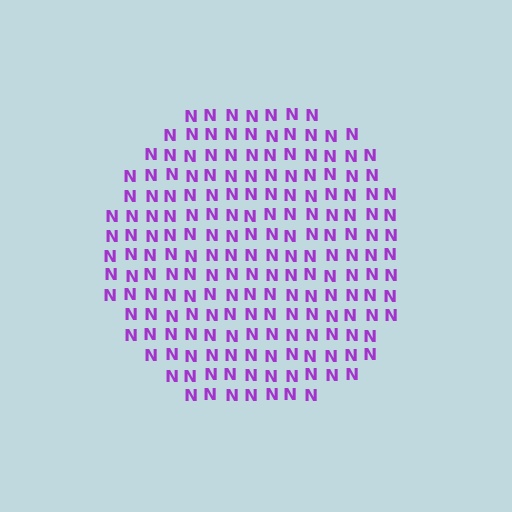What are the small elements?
The small elements are letter N's.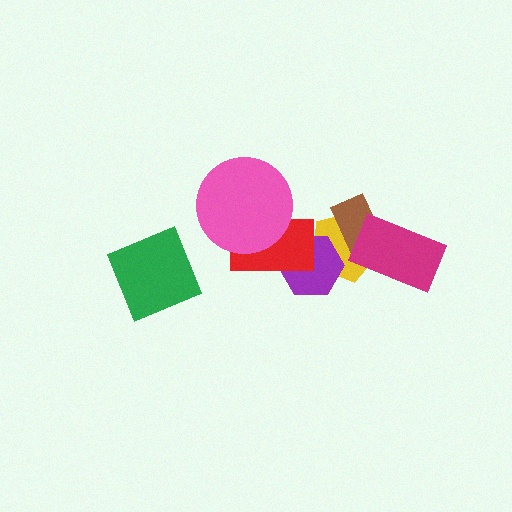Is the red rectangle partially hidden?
Yes, it is partially covered by another shape.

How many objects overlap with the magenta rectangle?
2 objects overlap with the magenta rectangle.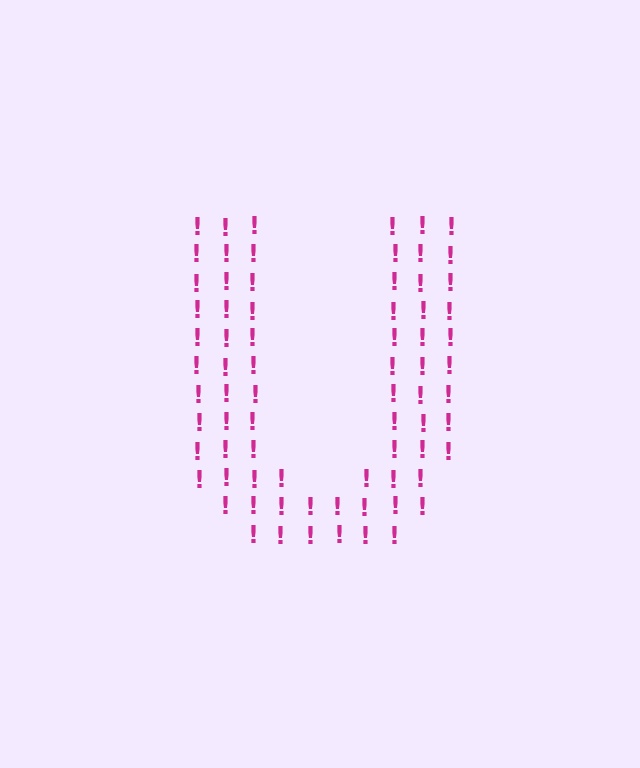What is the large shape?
The large shape is the letter U.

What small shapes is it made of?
It is made of small exclamation marks.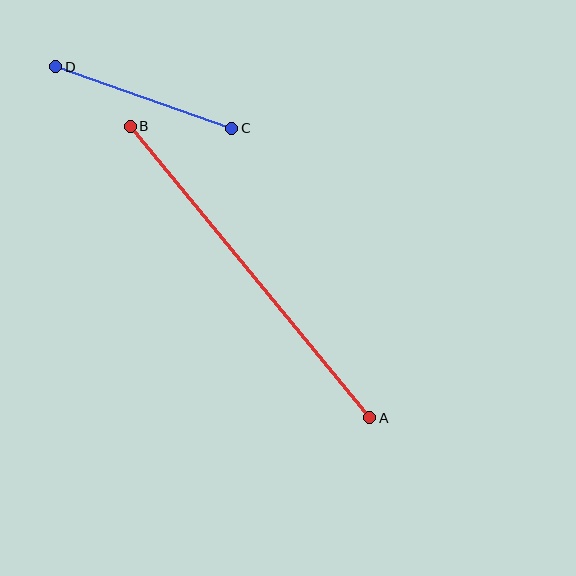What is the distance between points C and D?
The distance is approximately 186 pixels.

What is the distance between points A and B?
The distance is approximately 377 pixels.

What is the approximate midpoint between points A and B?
The midpoint is at approximately (250, 272) pixels.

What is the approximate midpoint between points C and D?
The midpoint is at approximately (144, 98) pixels.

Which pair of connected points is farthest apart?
Points A and B are farthest apart.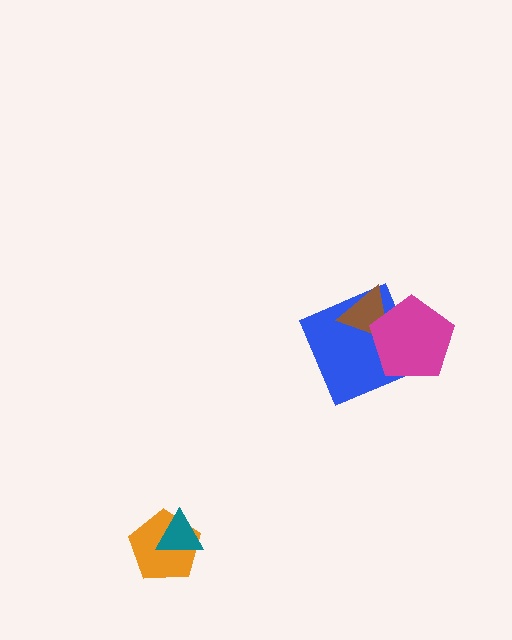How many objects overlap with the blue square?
2 objects overlap with the blue square.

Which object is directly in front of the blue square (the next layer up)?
The brown triangle is directly in front of the blue square.